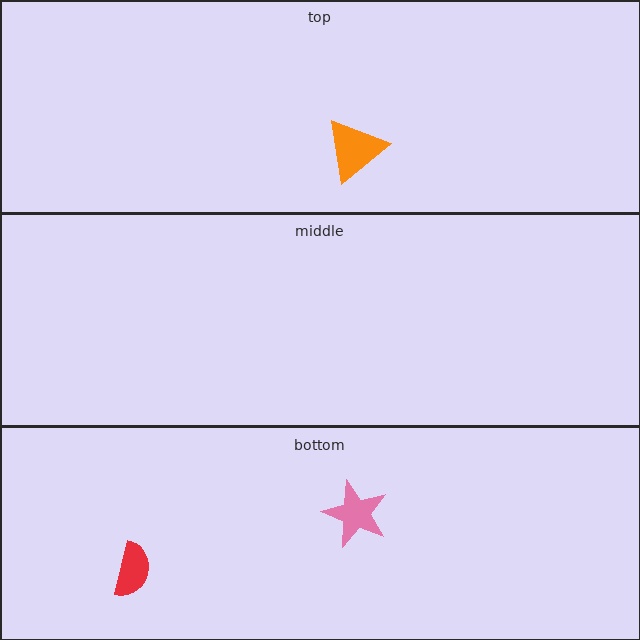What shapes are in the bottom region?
The pink star, the red semicircle.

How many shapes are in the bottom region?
2.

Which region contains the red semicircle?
The bottom region.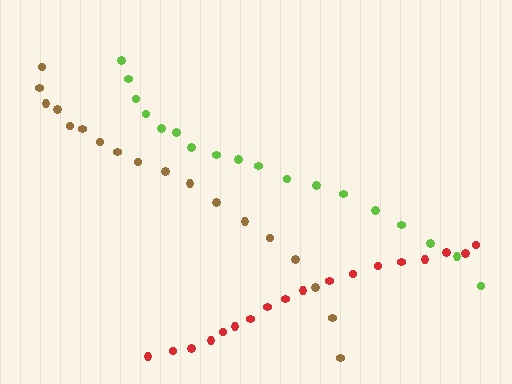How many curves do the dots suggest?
There are 3 distinct paths.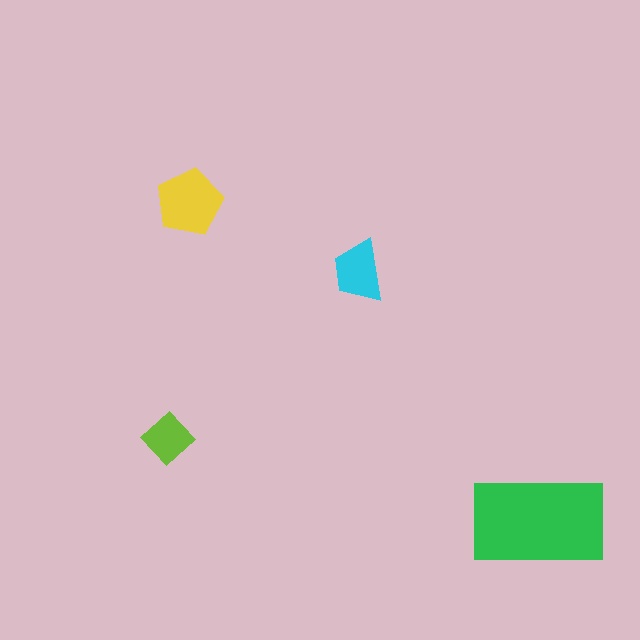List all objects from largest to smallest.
The green rectangle, the yellow pentagon, the cyan trapezoid, the lime diamond.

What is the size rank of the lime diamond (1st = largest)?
4th.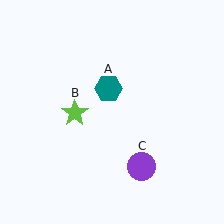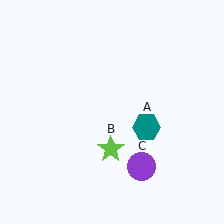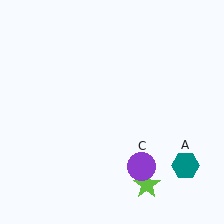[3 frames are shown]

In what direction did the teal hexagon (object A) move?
The teal hexagon (object A) moved down and to the right.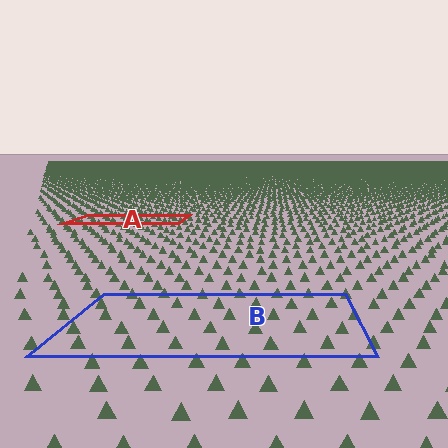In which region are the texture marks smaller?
The texture marks are smaller in region A, because it is farther away.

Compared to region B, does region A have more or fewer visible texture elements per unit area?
Region A has more texture elements per unit area — they are packed more densely because it is farther away.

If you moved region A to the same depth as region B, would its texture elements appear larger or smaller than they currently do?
They would appear larger. At a closer depth, the same texture elements are projected at a bigger on-screen size.